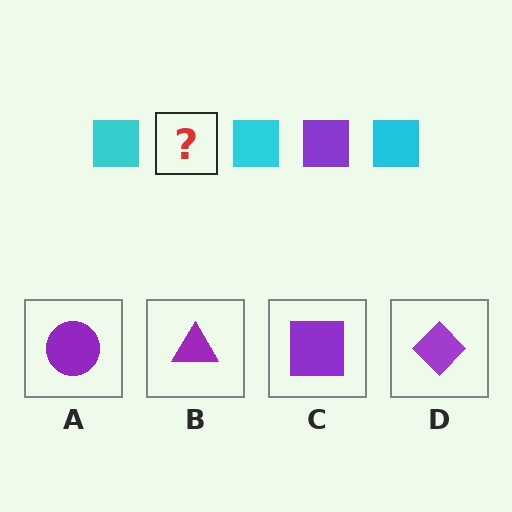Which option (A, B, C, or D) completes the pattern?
C.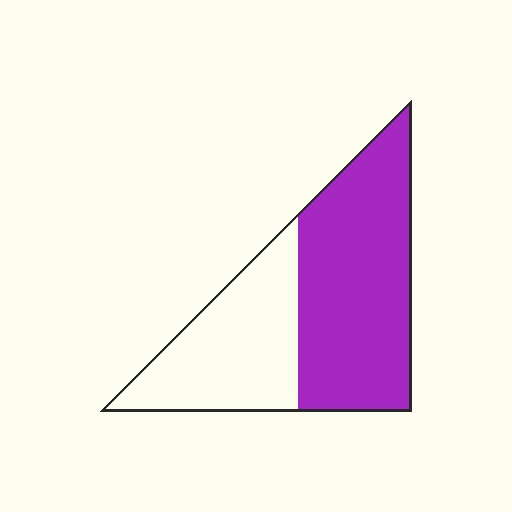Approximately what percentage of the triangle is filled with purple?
Approximately 60%.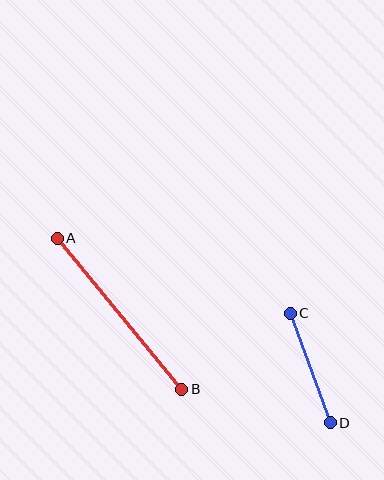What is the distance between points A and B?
The distance is approximately 196 pixels.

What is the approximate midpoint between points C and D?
The midpoint is at approximately (310, 368) pixels.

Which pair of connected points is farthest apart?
Points A and B are farthest apart.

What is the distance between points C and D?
The distance is approximately 117 pixels.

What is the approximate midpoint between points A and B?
The midpoint is at approximately (119, 314) pixels.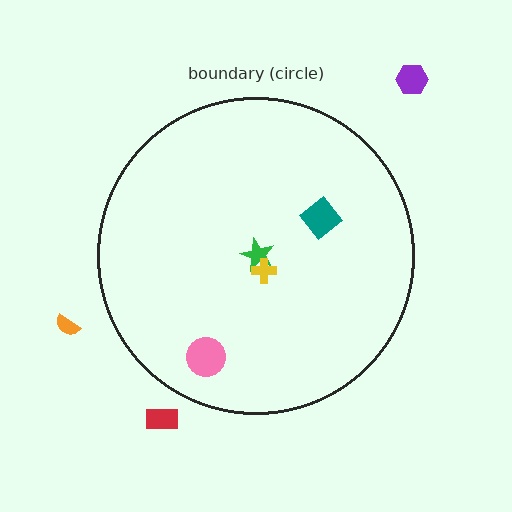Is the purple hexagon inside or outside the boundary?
Outside.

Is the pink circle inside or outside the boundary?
Inside.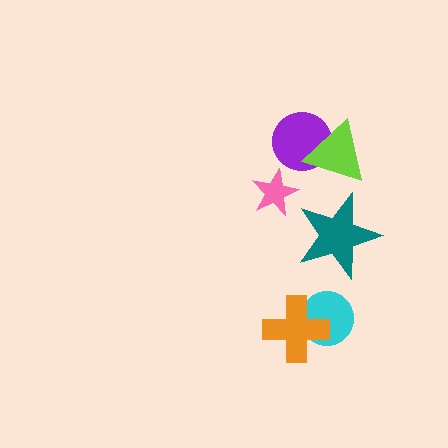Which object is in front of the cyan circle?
The orange cross is in front of the cyan circle.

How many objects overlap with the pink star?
0 objects overlap with the pink star.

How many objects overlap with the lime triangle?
1 object overlaps with the lime triangle.